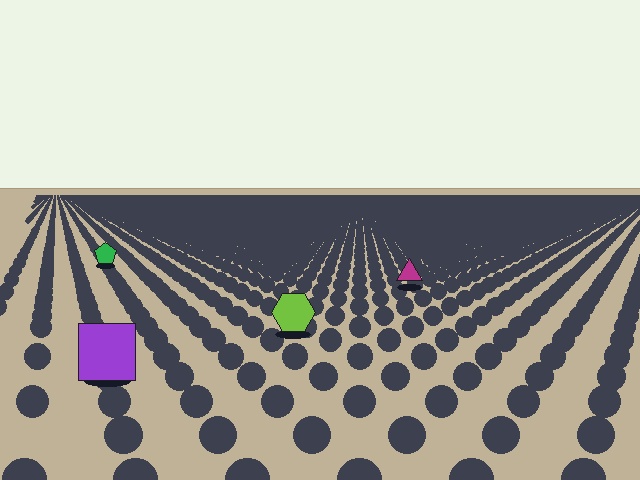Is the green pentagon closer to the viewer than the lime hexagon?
No. The lime hexagon is closer — you can tell from the texture gradient: the ground texture is coarser near it.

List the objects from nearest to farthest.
From nearest to farthest: the purple square, the lime hexagon, the magenta triangle, the green pentagon.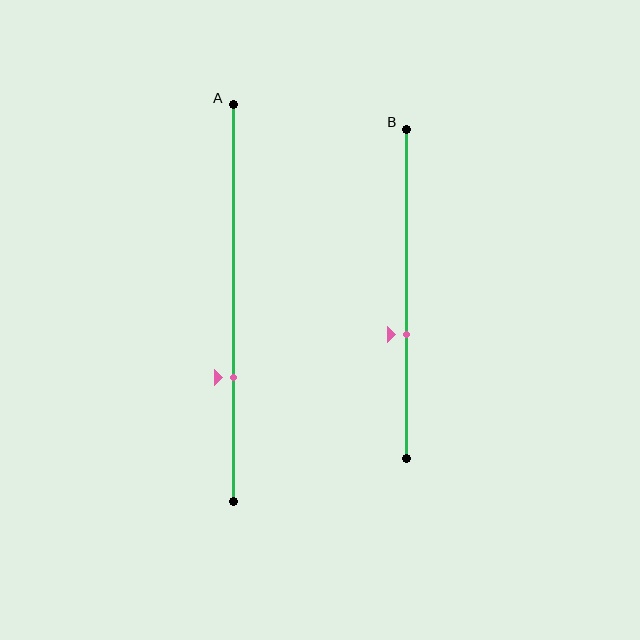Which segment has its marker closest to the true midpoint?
Segment B has its marker closest to the true midpoint.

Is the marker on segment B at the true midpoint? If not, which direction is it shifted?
No, the marker on segment B is shifted downward by about 12% of the segment length.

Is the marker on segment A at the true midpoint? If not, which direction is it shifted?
No, the marker on segment A is shifted downward by about 19% of the segment length.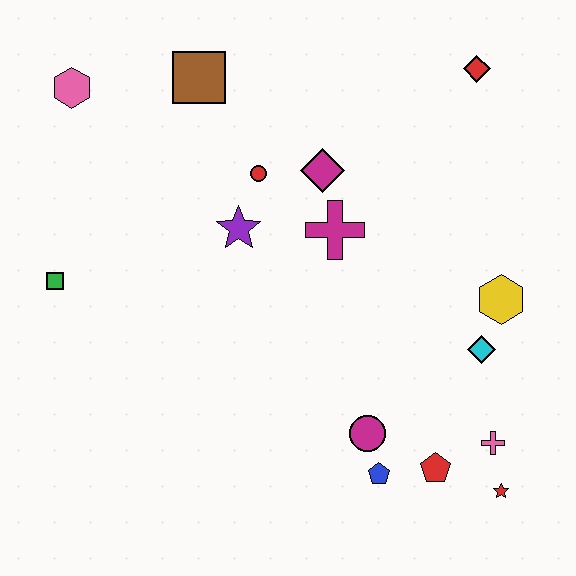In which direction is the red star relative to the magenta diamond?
The red star is below the magenta diamond.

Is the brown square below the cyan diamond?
No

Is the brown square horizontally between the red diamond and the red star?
No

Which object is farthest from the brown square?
The red star is farthest from the brown square.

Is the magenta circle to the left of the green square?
No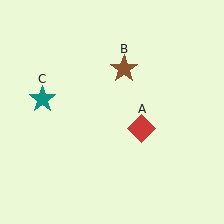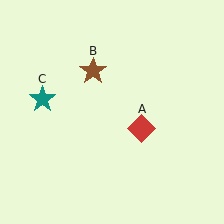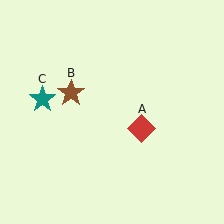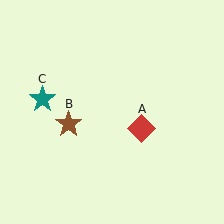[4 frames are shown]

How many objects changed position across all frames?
1 object changed position: brown star (object B).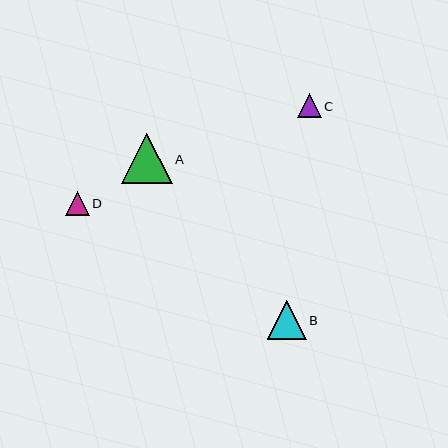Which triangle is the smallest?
Triangle D is the smallest with a size of approximately 23 pixels.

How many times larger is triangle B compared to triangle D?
Triangle B is approximately 1.7 times the size of triangle D.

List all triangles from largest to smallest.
From largest to smallest: A, B, C, D.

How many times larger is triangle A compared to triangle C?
Triangle A is approximately 2.1 times the size of triangle C.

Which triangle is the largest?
Triangle A is the largest with a size of approximately 50 pixels.